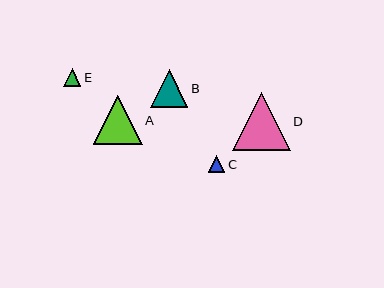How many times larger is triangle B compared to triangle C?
Triangle B is approximately 2.2 times the size of triangle C.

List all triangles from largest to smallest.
From largest to smallest: D, A, B, E, C.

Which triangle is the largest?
Triangle D is the largest with a size of approximately 58 pixels.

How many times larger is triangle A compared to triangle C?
Triangle A is approximately 2.9 times the size of triangle C.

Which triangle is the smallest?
Triangle C is the smallest with a size of approximately 17 pixels.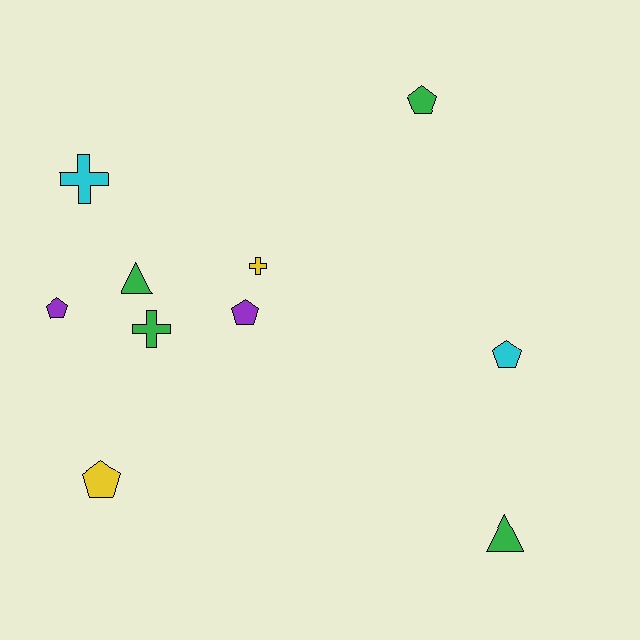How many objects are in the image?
There are 10 objects.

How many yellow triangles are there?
There are no yellow triangles.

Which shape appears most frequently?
Pentagon, with 5 objects.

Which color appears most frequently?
Green, with 4 objects.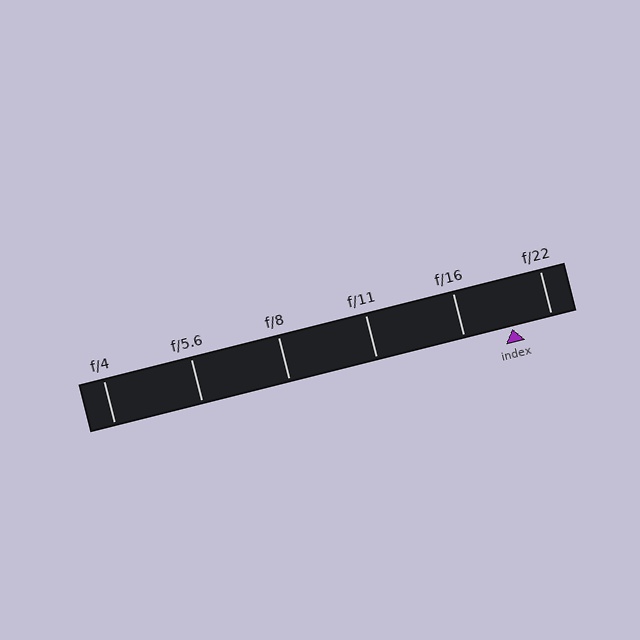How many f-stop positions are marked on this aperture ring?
There are 6 f-stop positions marked.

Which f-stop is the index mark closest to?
The index mark is closest to f/22.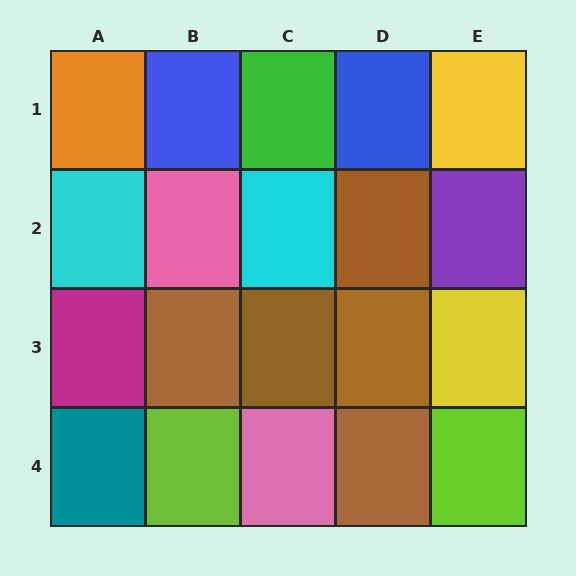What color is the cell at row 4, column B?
Lime.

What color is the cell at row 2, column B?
Pink.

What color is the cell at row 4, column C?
Pink.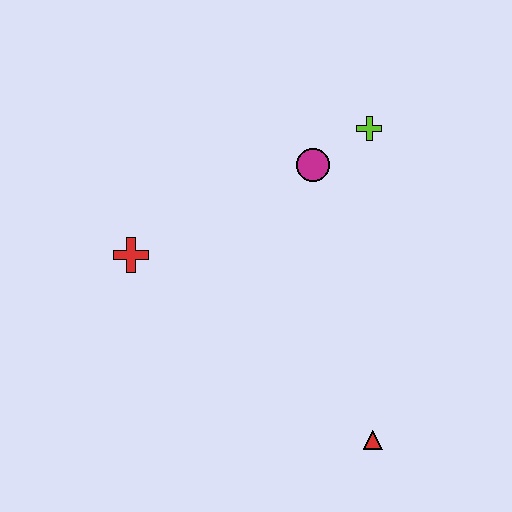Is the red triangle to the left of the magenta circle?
No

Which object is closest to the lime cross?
The magenta circle is closest to the lime cross.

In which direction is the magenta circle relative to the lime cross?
The magenta circle is to the left of the lime cross.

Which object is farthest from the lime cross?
The red triangle is farthest from the lime cross.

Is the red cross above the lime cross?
No